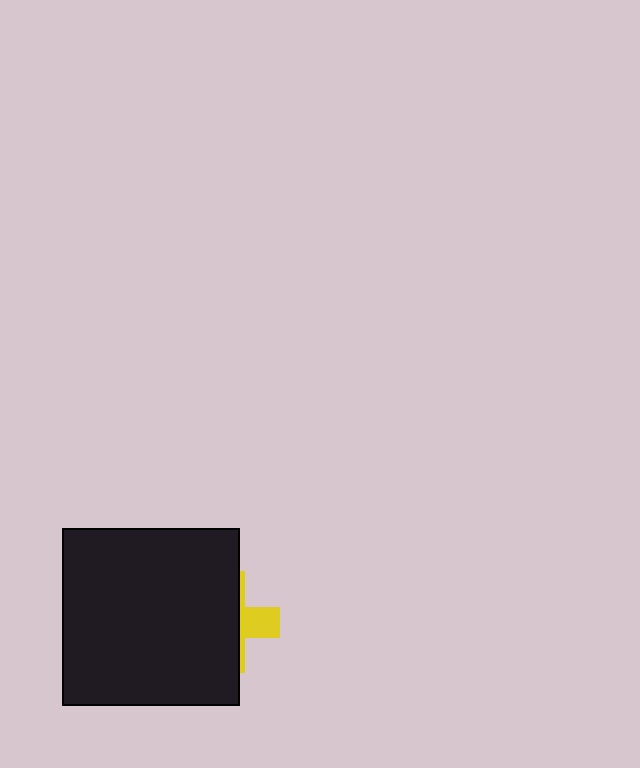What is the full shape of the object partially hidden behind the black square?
The partially hidden object is a yellow cross.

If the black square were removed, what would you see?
You would see the complete yellow cross.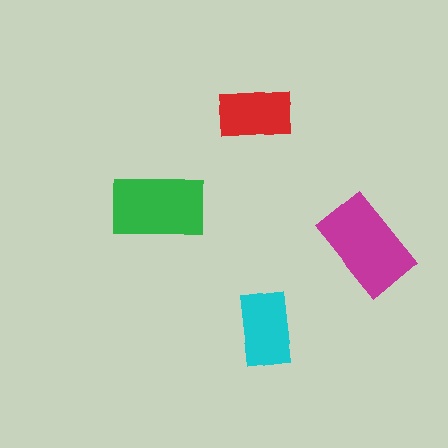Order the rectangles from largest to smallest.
the magenta one, the green one, the cyan one, the red one.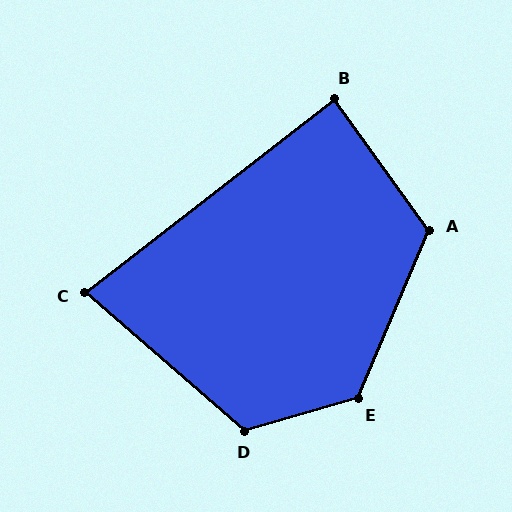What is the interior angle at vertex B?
Approximately 88 degrees (approximately right).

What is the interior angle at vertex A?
Approximately 121 degrees (obtuse).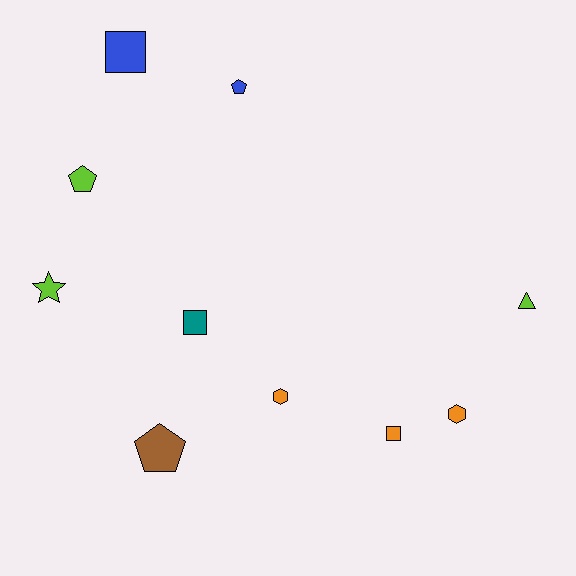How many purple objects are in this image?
There are no purple objects.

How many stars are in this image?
There is 1 star.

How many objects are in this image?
There are 10 objects.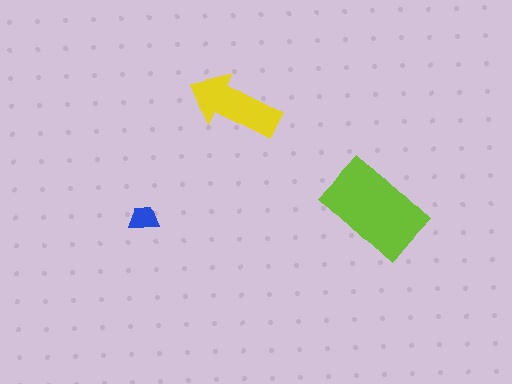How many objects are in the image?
There are 3 objects in the image.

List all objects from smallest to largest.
The blue trapezoid, the yellow arrow, the lime rectangle.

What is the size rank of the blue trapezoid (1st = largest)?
3rd.